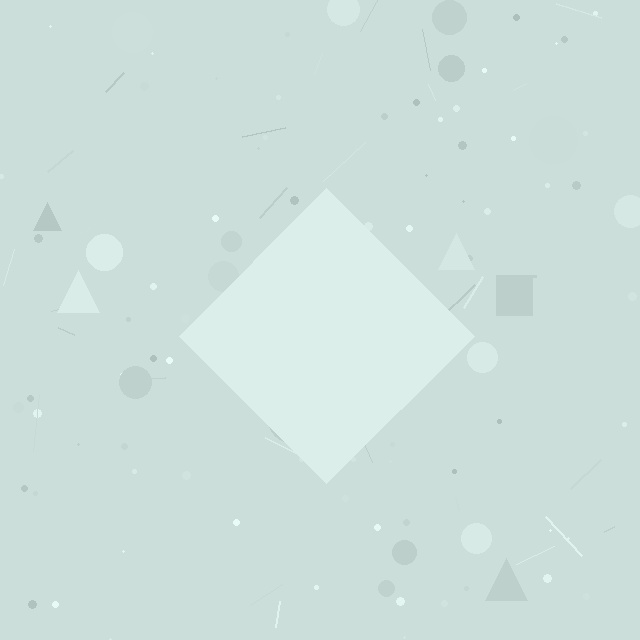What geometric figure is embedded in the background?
A diamond is embedded in the background.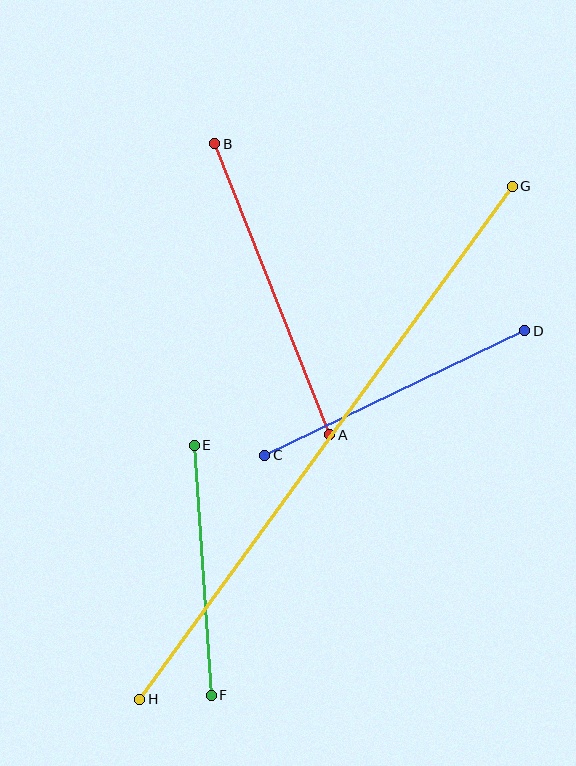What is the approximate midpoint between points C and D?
The midpoint is at approximately (395, 393) pixels.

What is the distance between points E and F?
The distance is approximately 251 pixels.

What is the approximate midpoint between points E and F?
The midpoint is at approximately (203, 570) pixels.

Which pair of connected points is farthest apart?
Points G and H are farthest apart.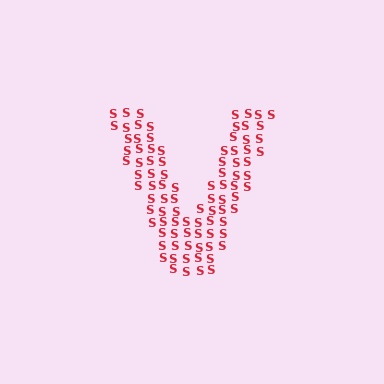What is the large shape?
The large shape is the letter V.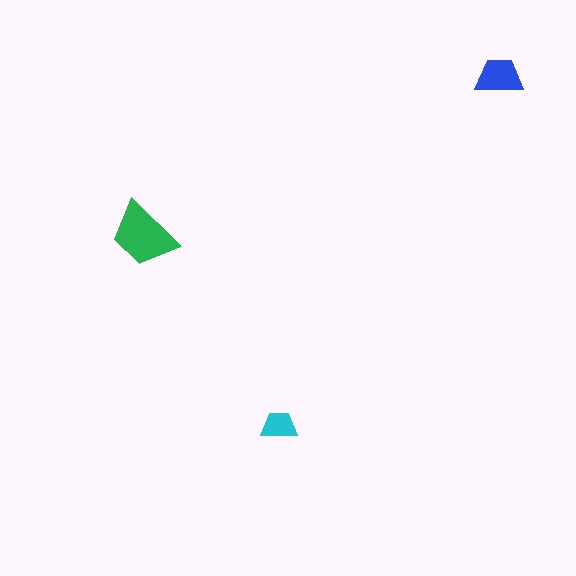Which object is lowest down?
The cyan trapezoid is bottommost.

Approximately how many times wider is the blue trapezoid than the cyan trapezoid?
About 1.5 times wider.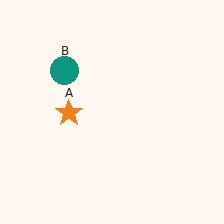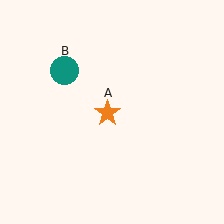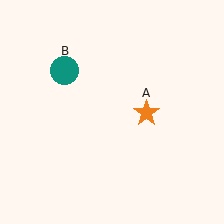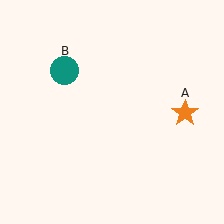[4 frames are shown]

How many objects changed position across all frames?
1 object changed position: orange star (object A).